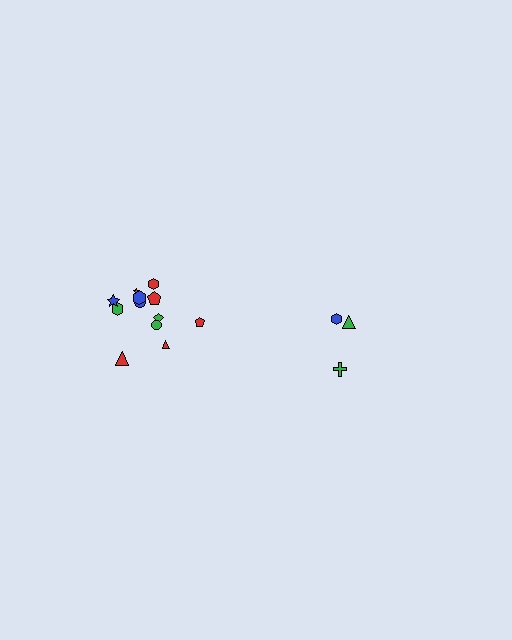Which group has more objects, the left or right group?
The left group.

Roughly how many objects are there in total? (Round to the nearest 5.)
Roughly 15 objects in total.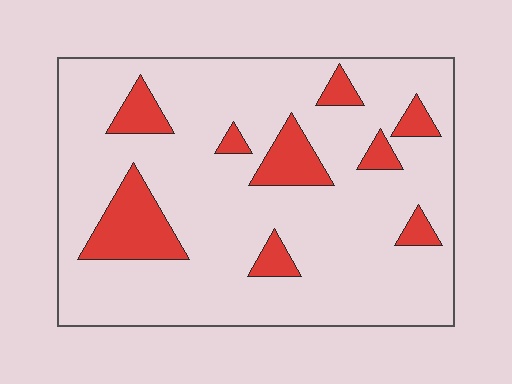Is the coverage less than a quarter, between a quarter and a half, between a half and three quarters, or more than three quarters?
Less than a quarter.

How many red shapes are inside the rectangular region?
9.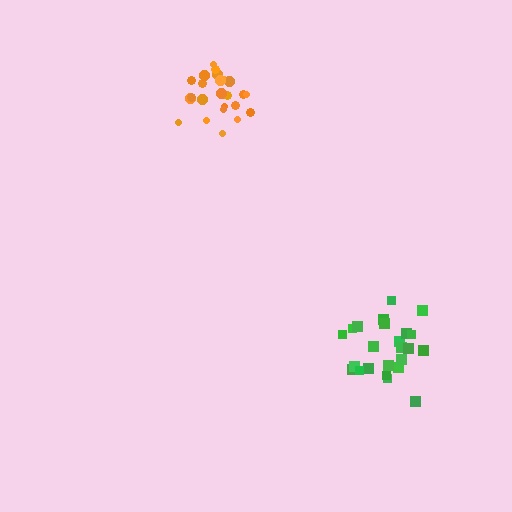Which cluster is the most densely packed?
Orange.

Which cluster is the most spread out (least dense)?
Green.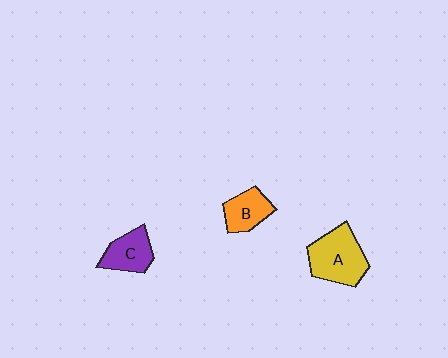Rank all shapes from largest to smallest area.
From largest to smallest: A (yellow), C (purple), B (orange).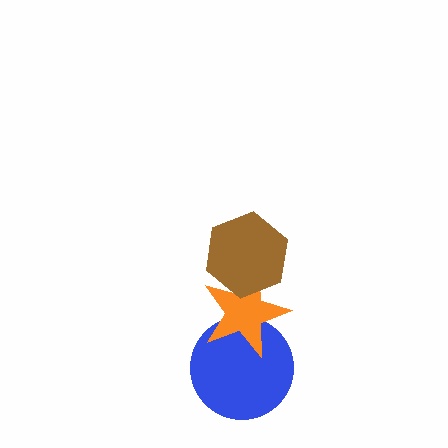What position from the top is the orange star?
The orange star is 2nd from the top.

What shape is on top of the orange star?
The brown hexagon is on top of the orange star.